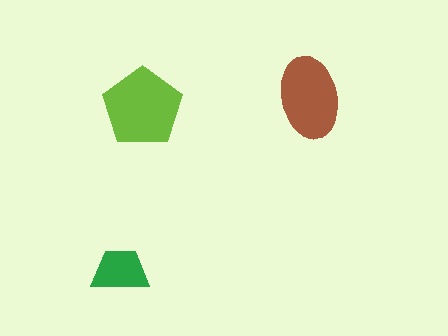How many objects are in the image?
There are 3 objects in the image.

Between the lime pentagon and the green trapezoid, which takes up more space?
The lime pentagon.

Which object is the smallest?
The green trapezoid.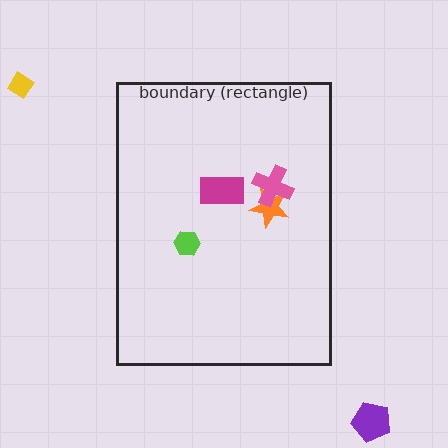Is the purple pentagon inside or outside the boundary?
Outside.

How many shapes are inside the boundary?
4 inside, 2 outside.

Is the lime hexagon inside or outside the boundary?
Inside.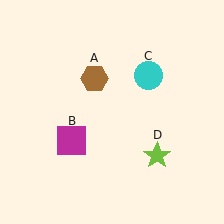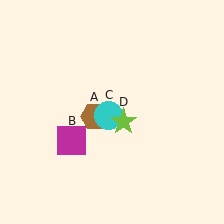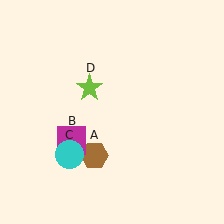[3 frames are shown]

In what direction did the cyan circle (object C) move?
The cyan circle (object C) moved down and to the left.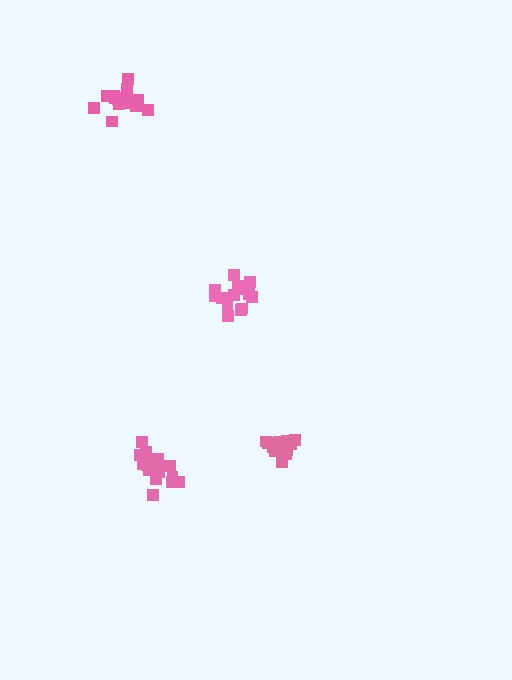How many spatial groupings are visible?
There are 4 spatial groupings.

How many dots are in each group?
Group 1: 16 dots, Group 2: 14 dots, Group 3: 18 dots, Group 4: 13 dots (61 total).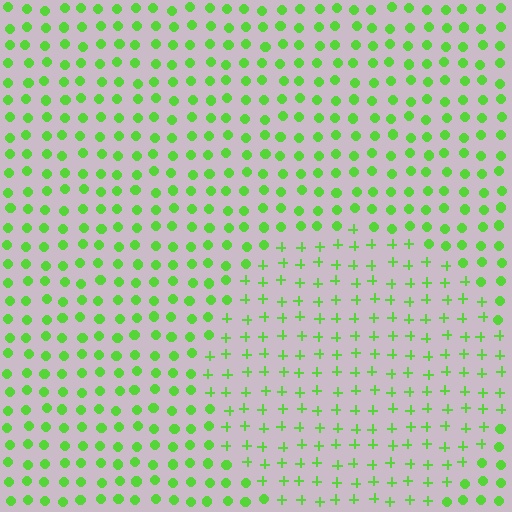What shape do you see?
I see a circle.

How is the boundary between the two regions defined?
The boundary is defined by a change in element shape: plus signs inside vs. circles outside. All elements share the same color and spacing.